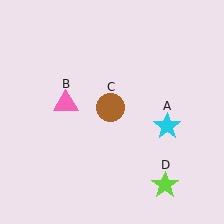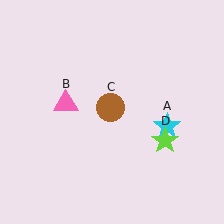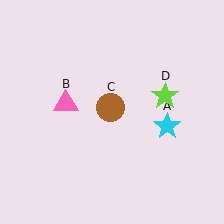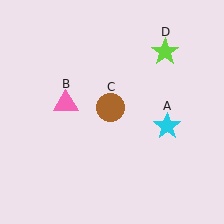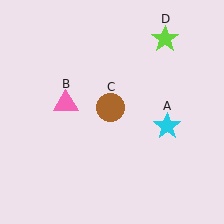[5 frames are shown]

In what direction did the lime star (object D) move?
The lime star (object D) moved up.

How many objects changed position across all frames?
1 object changed position: lime star (object D).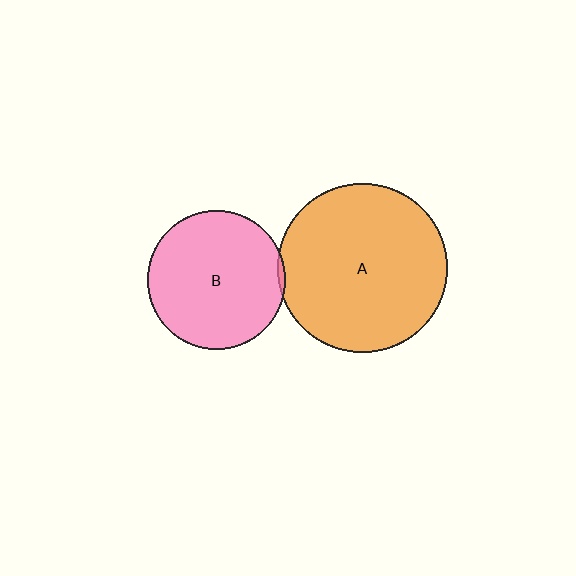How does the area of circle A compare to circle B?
Approximately 1.5 times.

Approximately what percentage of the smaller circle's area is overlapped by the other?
Approximately 5%.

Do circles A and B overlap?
Yes.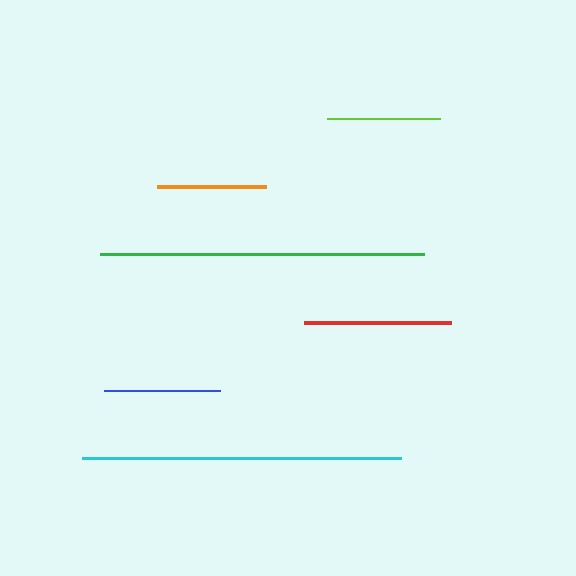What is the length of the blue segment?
The blue segment is approximately 116 pixels long.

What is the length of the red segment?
The red segment is approximately 147 pixels long.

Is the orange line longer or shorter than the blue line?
The blue line is longer than the orange line.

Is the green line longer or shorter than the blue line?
The green line is longer than the blue line.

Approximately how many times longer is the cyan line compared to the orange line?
The cyan line is approximately 2.9 times the length of the orange line.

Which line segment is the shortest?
The orange line is the shortest at approximately 109 pixels.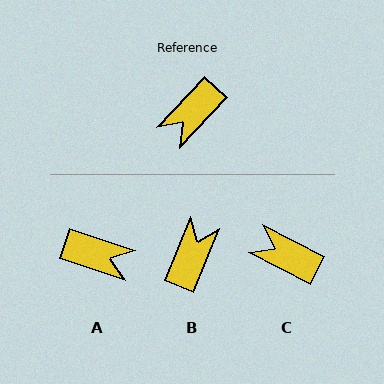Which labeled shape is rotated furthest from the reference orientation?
B, about 160 degrees away.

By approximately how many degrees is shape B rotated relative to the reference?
Approximately 160 degrees clockwise.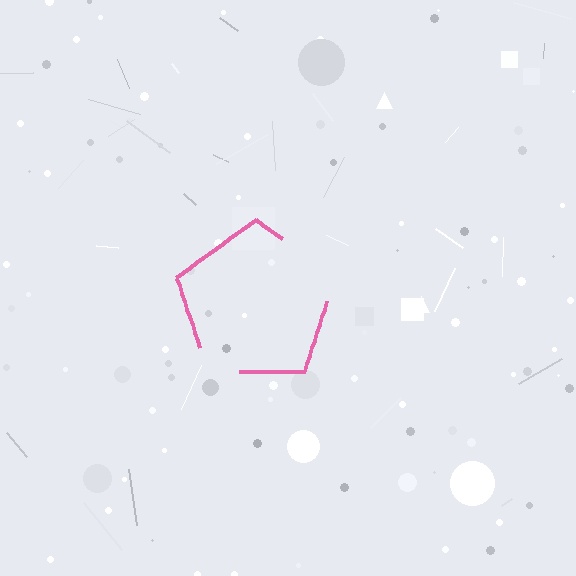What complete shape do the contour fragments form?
The contour fragments form a pentagon.